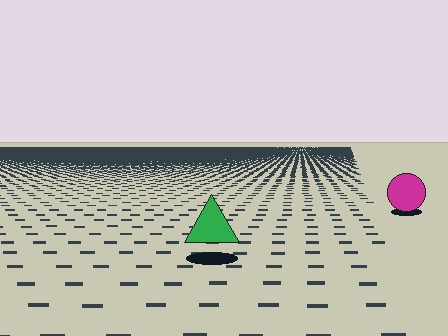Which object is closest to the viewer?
The green triangle is closest. The texture marks near it are larger and more spread out.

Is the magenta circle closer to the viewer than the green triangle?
No. The green triangle is closer — you can tell from the texture gradient: the ground texture is coarser near it.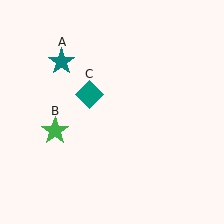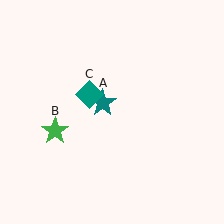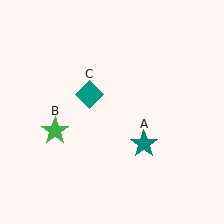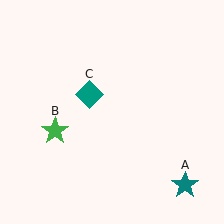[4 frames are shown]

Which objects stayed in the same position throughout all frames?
Green star (object B) and teal diamond (object C) remained stationary.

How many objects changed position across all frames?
1 object changed position: teal star (object A).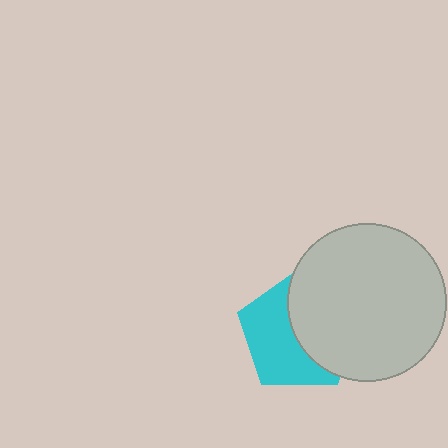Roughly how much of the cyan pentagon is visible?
About half of it is visible (roughly 52%).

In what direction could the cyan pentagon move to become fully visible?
The cyan pentagon could move left. That would shift it out from behind the light gray circle entirely.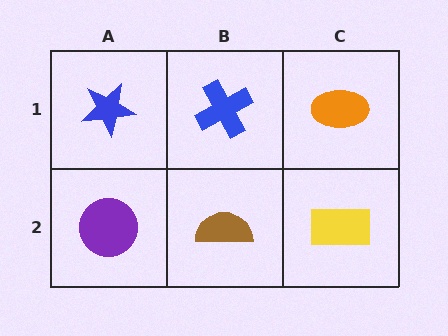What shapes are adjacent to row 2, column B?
A blue cross (row 1, column B), a purple circle (row 2, column A), a yellow rectangle (row 2, column C).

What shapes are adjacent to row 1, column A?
A purple circle (row 2, column A), a blue cross (row 1, column B).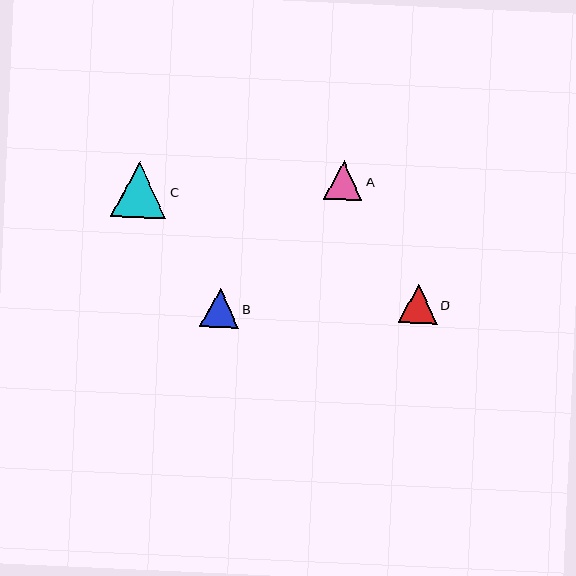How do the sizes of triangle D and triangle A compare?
Triangle D and triangle A are approximately the same size.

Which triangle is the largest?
Triangle C is the largest with a size of approximately 56 pixels.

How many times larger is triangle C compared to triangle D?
Triangle C is approximately 1.4 times the size of triangle D.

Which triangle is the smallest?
Triangle A is the smallest with a size of approximately 38 pixels.